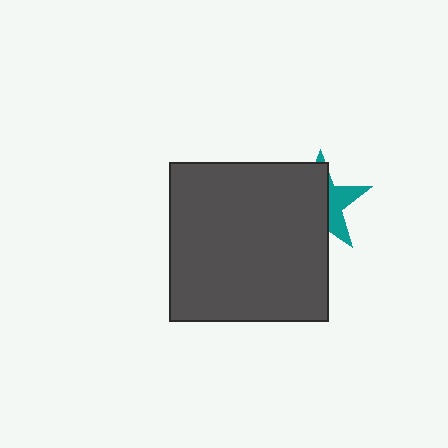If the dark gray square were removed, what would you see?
You would see the complete teal star.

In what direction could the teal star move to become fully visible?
The teal star could move right. That would shift it out from behind the dark gray square entirely.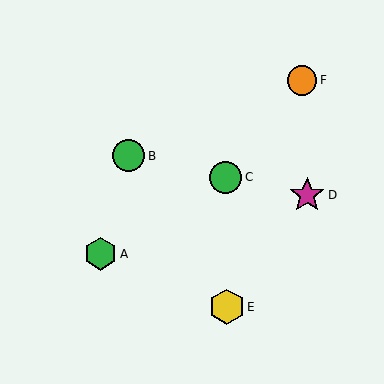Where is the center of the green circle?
The center of the green circle is at (226, 177).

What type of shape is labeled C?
Shape C is a green circle.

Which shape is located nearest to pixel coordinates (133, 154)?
The green circle (labeled B) at (129, 156) is nearest to that location.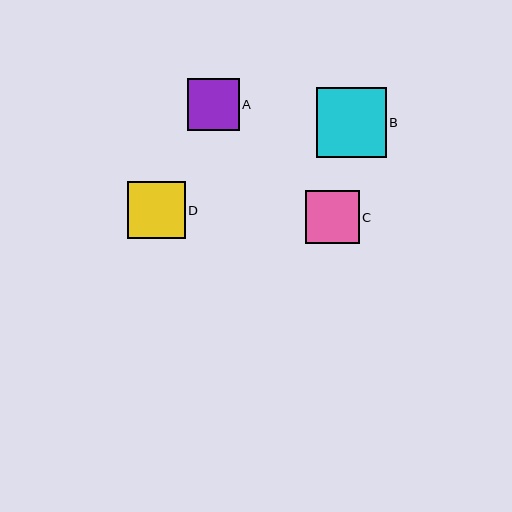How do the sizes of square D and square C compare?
Square D and square C are approximately the same size.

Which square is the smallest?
Square A is the smallest with a size of approximately 52 pixels.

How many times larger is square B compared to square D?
Square B is approximately 1.2 times the size of square D.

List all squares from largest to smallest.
From largest to smallest: B, D, C, A.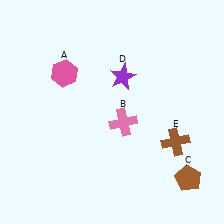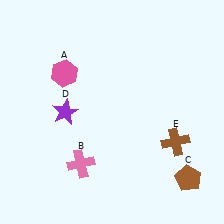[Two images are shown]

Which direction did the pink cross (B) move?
The pink cross (B) moved left.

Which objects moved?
The objects that moved are: the pink cross (B), the purple star (D).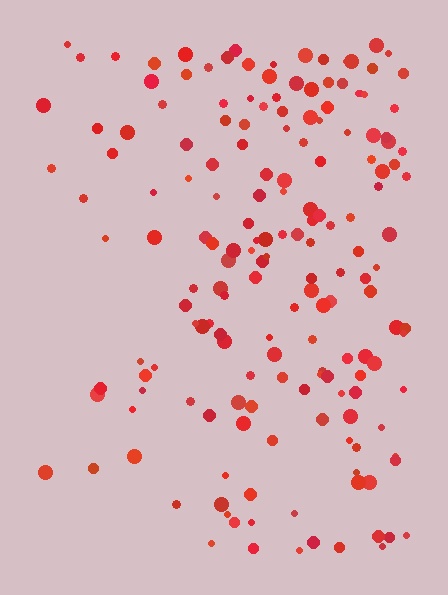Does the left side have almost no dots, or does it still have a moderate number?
Still a moderate number, just noticeably fewer than the right.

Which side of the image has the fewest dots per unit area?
The left.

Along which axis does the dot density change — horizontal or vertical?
Horizontal.